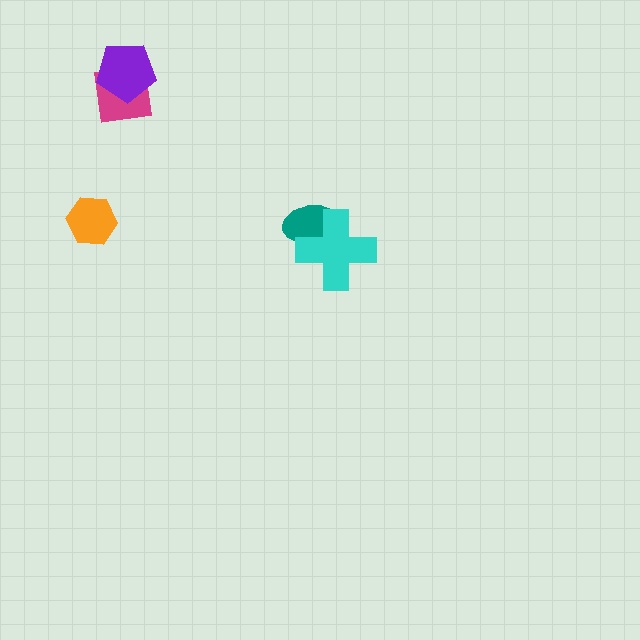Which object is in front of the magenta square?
The purple pentagon is in front of the magenta square.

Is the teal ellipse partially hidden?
Yes, it is partially covered by another shape.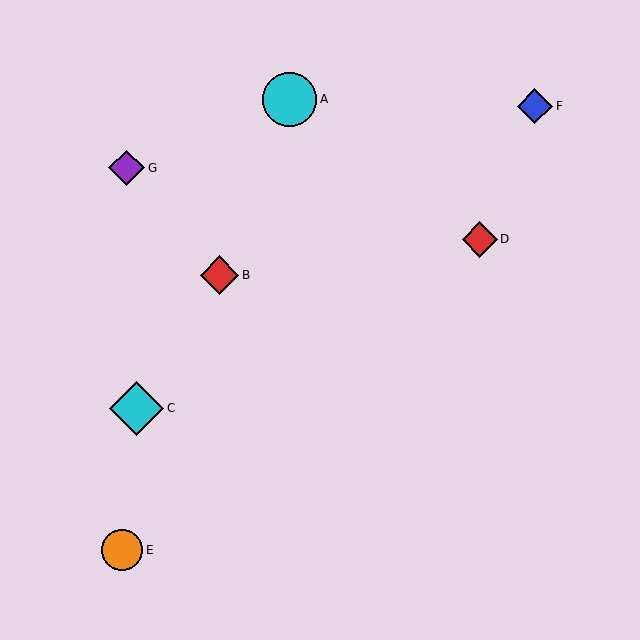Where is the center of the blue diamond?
The center of the blue diamond is at (535, 106).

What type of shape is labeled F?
Shape F is a blue diamond.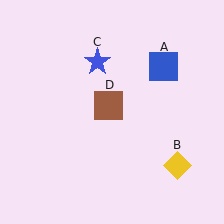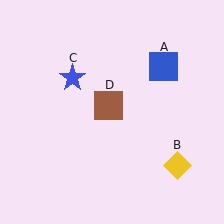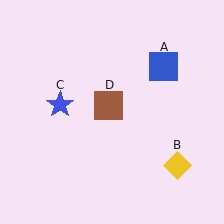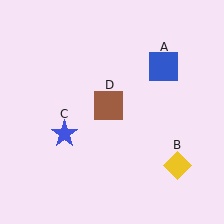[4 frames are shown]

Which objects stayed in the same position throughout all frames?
Blue square (object A) and yellow diamond (object B) and brown square (object D) remained stationary.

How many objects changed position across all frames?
1 object changed position: blue star (object C).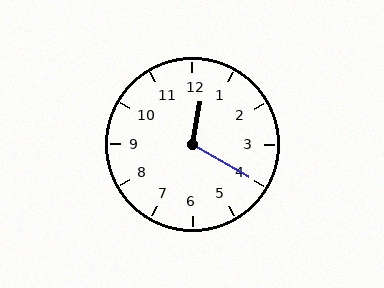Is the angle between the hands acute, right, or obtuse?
It is obtuse.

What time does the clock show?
12:20.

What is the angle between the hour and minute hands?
Approximately 110 degrees.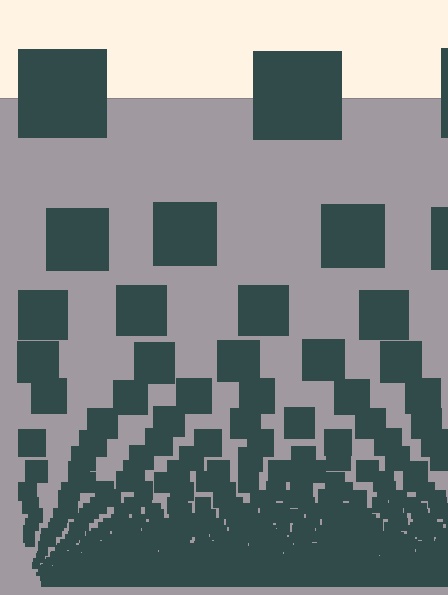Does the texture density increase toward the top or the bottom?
Density increases toward the bottom.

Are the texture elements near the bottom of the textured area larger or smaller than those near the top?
Smaller. The gradient is inverted — elements near the bottom are smaller and denser.